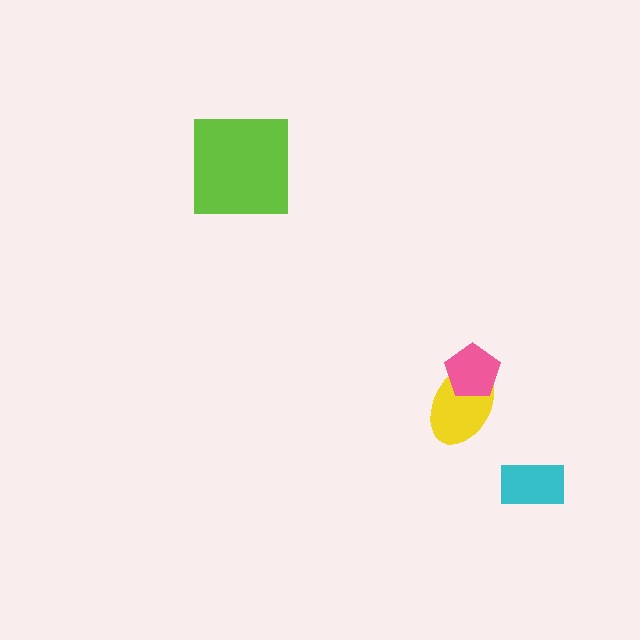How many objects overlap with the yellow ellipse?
1 object overlaps with the yellow ellipse.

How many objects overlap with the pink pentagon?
1 object overlaps with the pink pentagon.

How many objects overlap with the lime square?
0 objects overlap with the lime square.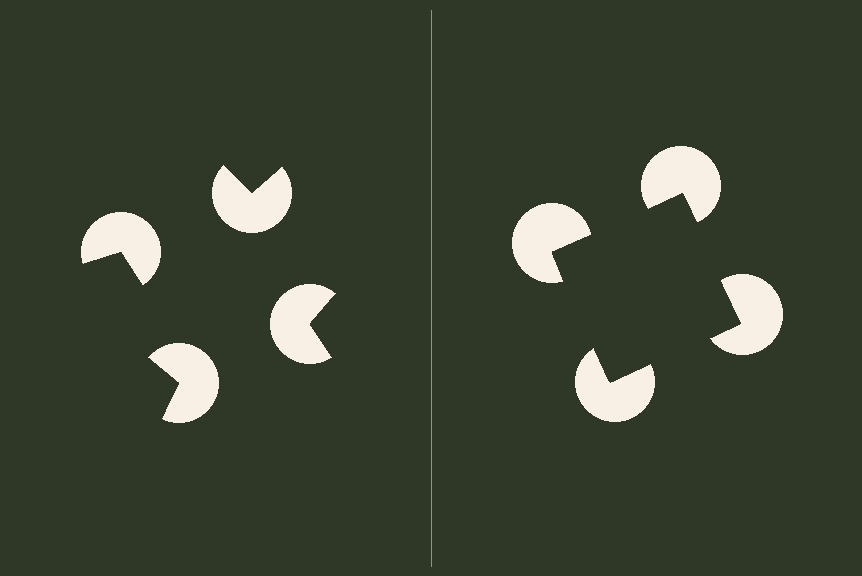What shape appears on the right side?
An illusory square.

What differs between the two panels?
The pac-man discs are positioned identically on both sides; only the wedge orientations differ. On the right they align to a square; on the left they are misaligned.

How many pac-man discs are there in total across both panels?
8 — 4 on each side.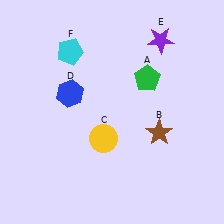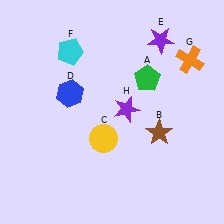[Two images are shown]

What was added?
An orange cross (G), a purple star (H) were added in Image 2.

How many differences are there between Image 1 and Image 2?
There are 2 differences between the two images.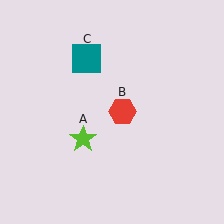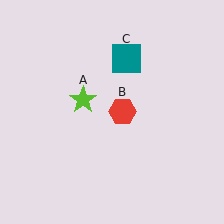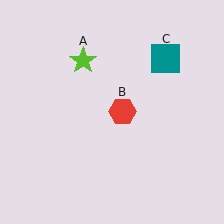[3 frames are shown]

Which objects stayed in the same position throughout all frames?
Red hexagon (object B) remained stationary.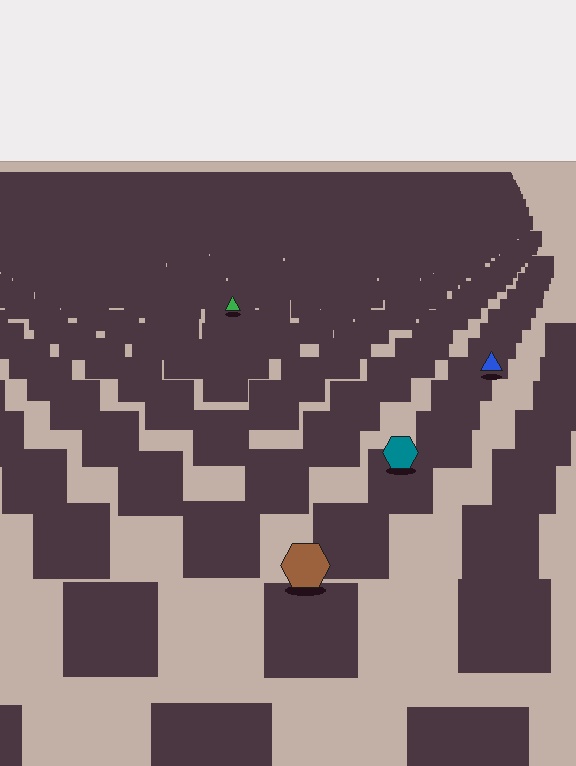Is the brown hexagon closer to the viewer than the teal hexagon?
Yes. The brown hexagon is closer — you can tell from the texture gradient: the ground texture is coarser near it.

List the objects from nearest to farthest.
From nearest to farthest: the brown hexagon, the teal hexagon, the blue triangle, the green triangle.